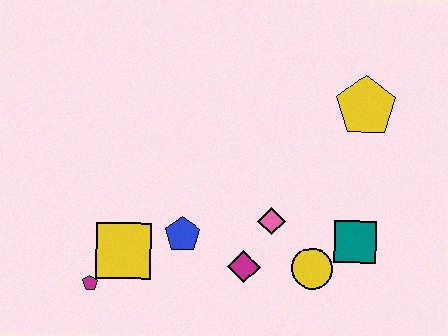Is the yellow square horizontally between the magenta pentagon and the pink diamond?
Yes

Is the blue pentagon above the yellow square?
Yes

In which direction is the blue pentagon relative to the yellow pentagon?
The blue pentagon is to the left of the yellow pentagon.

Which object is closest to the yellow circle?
The teal square is closest to the yellow circle.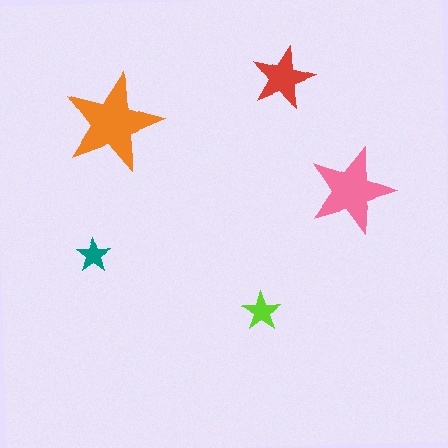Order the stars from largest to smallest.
the orange one, the pink one, the red one, the lime one, the teal one.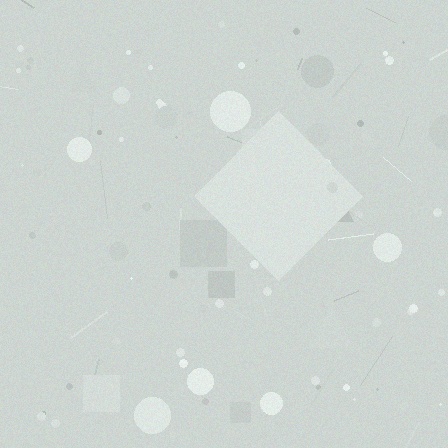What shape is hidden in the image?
A diamond is hidden in the image.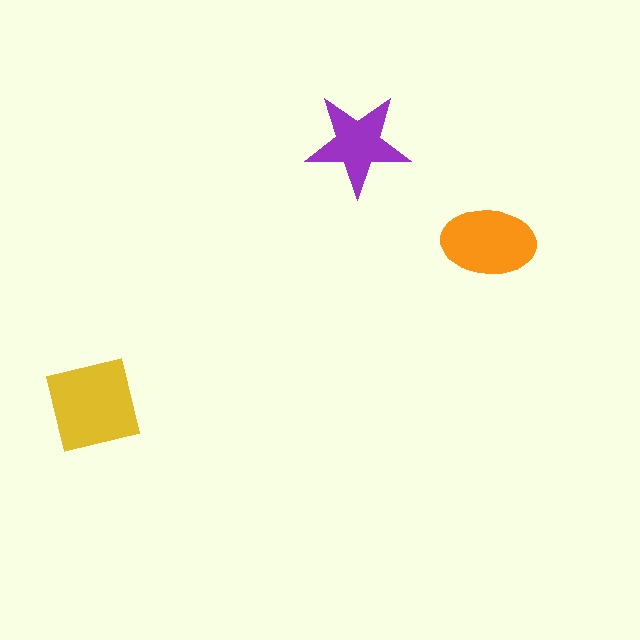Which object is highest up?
The purple star is topmost.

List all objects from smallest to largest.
The purple star, the orange ellipse, the yellow square.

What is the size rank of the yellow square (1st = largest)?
1st.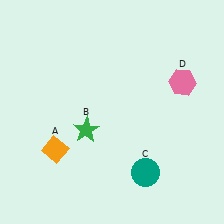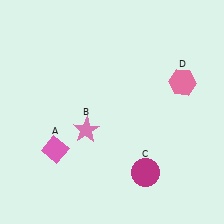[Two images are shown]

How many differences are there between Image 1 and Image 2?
There are 3 differences between the two images.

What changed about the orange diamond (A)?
In Image 1, A is orange. In Image 2, it changed to pink.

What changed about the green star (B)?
In Image 1, B is green. In Image 2, it changed to pink.